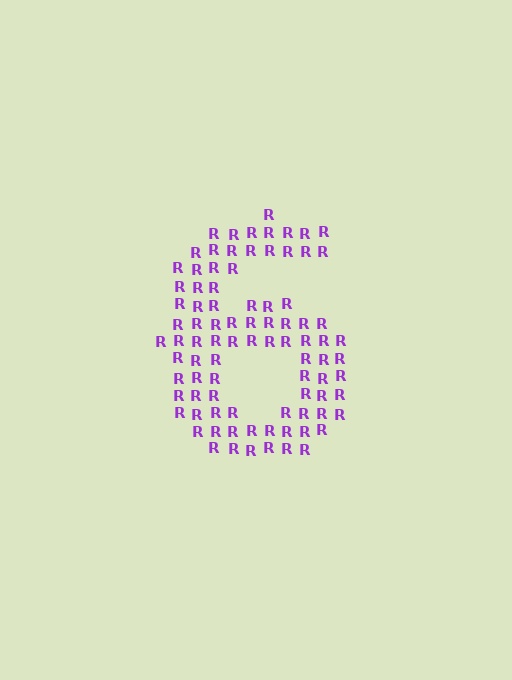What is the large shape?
The large shape is the digit 6.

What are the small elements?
The small elements are letter R's.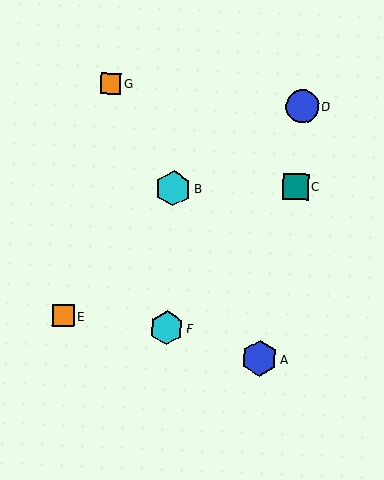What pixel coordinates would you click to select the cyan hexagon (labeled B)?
Click at (173, 188) to select the cyan hexagon B.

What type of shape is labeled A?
Shape A is a blue hexagon.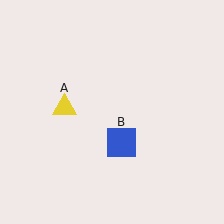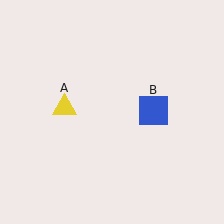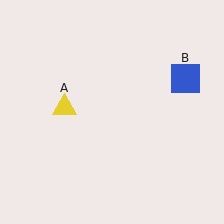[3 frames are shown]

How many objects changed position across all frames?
1 object changed position: blue square (object B).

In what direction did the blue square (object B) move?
The blue square (object B) moved up and to the right.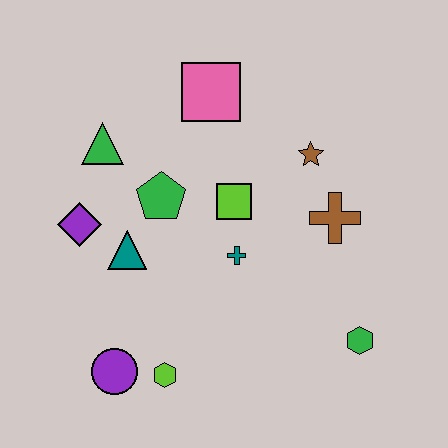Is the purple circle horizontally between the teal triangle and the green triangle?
Yes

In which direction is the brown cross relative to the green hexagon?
The brown cross is above the green hexagon.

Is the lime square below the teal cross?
No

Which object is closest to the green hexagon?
The brown cross is closest to the green hexagon.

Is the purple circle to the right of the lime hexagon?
No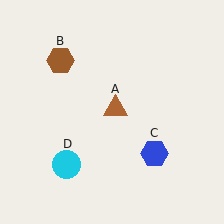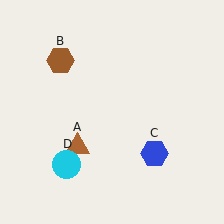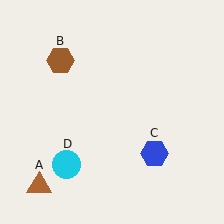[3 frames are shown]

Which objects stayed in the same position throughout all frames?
Brown hexagon (object B) and blue hexagon (object C) and cyan circle (object D) remained stationary.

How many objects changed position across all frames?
1 object changed position: brown triangle (object A).